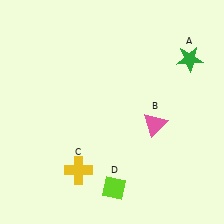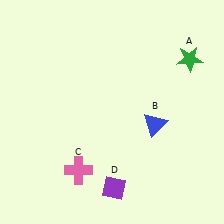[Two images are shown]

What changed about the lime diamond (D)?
In Image 1, D is lime. In Image 2, it changed to purple.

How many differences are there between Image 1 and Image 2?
There are 3 differences between the two images.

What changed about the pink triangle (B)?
In Image 1, B is pink. In Image 2, it changed to blue.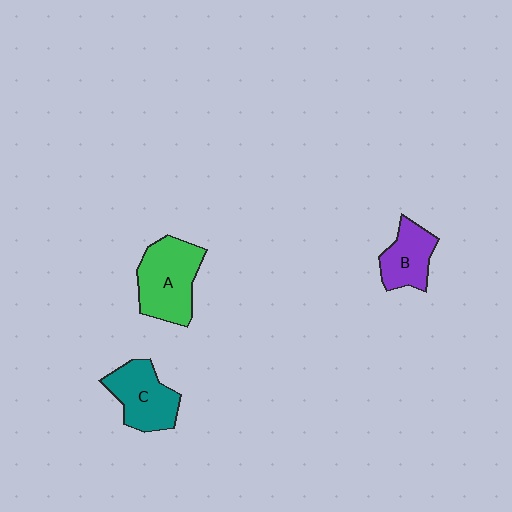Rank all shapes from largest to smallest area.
From largest to smallest: A (green), C (teal), B (purple).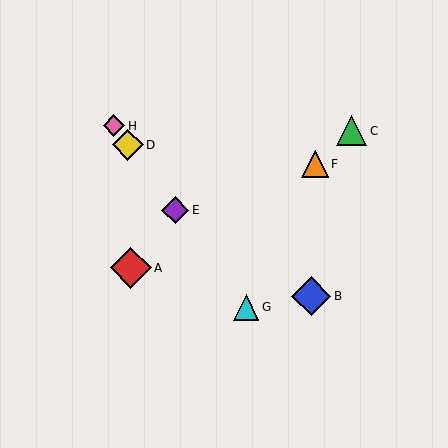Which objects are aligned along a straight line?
Objects D, E, G, H are aligned along a straight line.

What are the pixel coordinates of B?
Object B is at (311, 296).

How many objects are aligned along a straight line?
4 objects (D, E, G, H) are aligned along a straight line.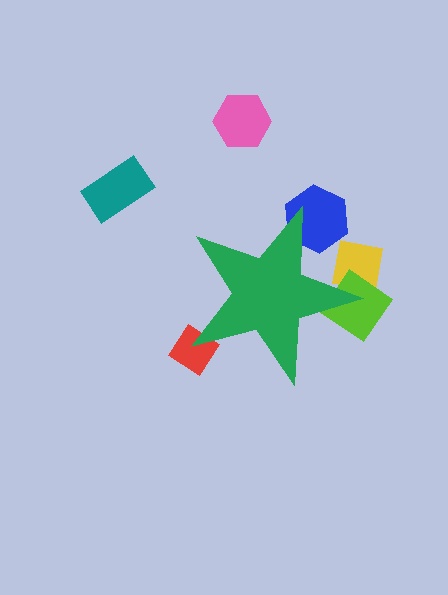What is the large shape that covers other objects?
A green star.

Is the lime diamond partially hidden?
Yes, the lime diamond is partially hidden behind the green star.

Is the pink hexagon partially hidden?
No, the pink hexagon is fully visible.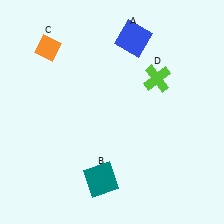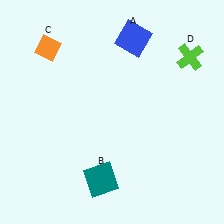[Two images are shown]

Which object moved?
The lime cross (D) moved right.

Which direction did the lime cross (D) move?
The lime cross (D) moved right.